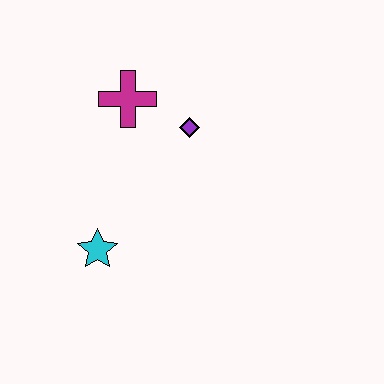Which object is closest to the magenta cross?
The purple diamond is closest to the magenta cross.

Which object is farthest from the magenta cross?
The cyan star is farthest from the magenta cross.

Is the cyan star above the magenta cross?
No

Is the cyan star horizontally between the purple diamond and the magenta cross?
No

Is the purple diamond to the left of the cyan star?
No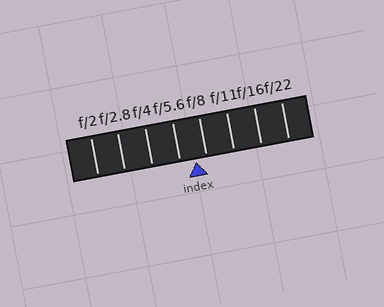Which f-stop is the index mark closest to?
The index mark is closest to f/8.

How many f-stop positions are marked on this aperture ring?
There are 8 f-stop positions marked.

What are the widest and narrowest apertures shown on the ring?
The widest aperture shown is f/2 and the narrowest is f/22.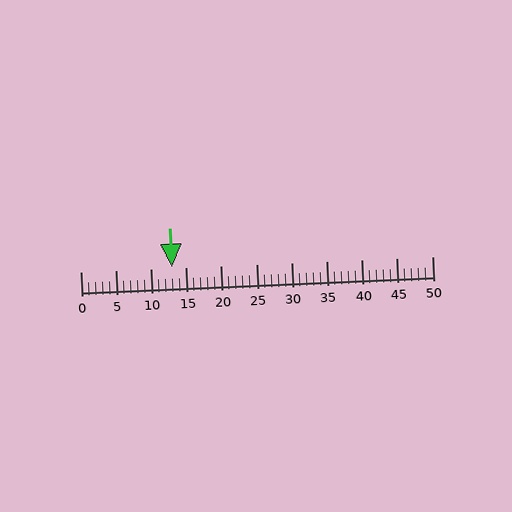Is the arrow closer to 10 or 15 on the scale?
The arrow is closer to 15.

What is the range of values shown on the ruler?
The ruler shows values from 0 to 50.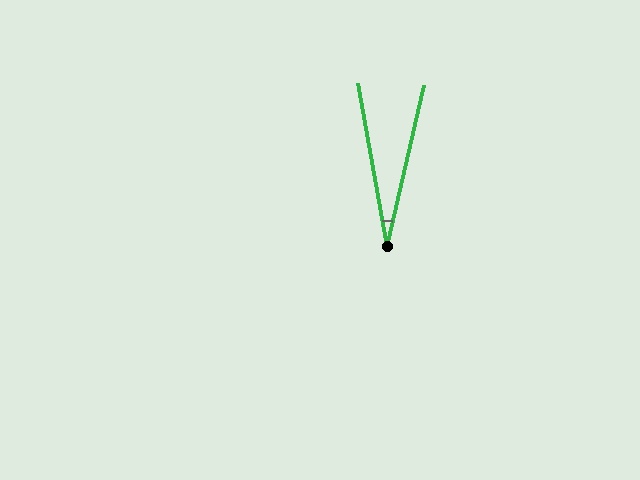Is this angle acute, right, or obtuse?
It is acute.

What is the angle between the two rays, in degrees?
Approximately 23 degrees.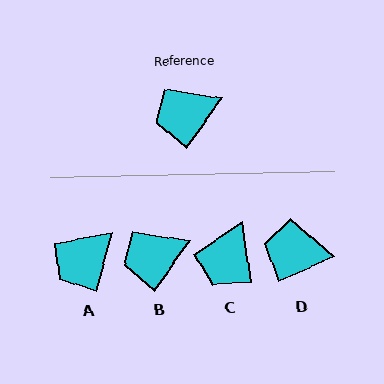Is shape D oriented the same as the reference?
No, it is off by about 31 degrees.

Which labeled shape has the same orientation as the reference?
B.